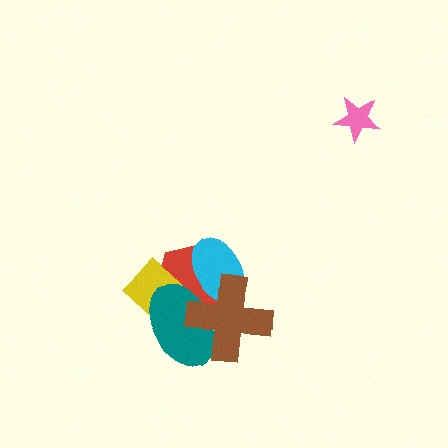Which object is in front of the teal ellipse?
The brown cross is in front of the teal ellipse.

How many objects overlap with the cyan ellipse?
4 objects overlap with the cyan ellipse.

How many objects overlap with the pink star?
0 objects overlap with the pink star.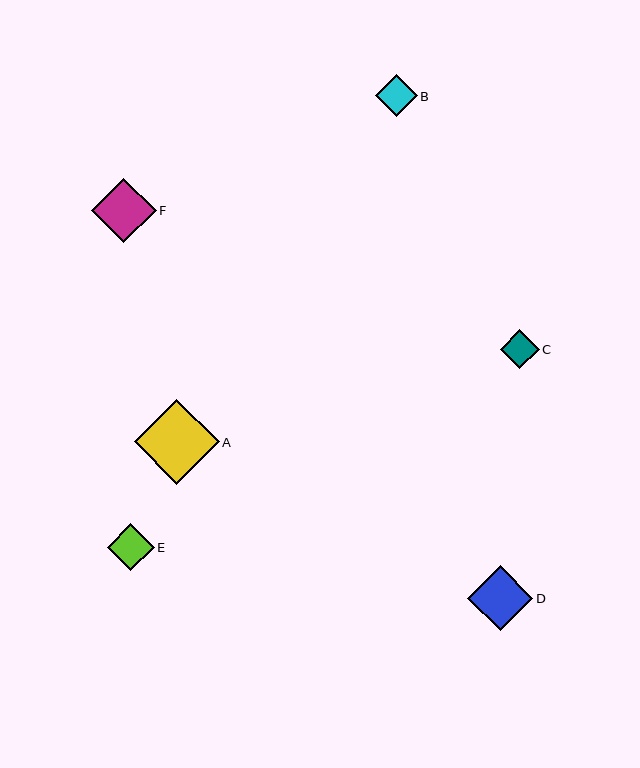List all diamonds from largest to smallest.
From largest to smallest: A, D, F, E, B, C.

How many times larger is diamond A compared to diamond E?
Diamond A is approximately 1.8 times the size of diamond E.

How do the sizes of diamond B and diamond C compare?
Diamond B and diamond C are approximately the same size.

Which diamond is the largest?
Diamond A is the largest with a size of approximately 85 pixels.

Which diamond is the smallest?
Diamond C is the smallest with a size of approximately 39 pixels.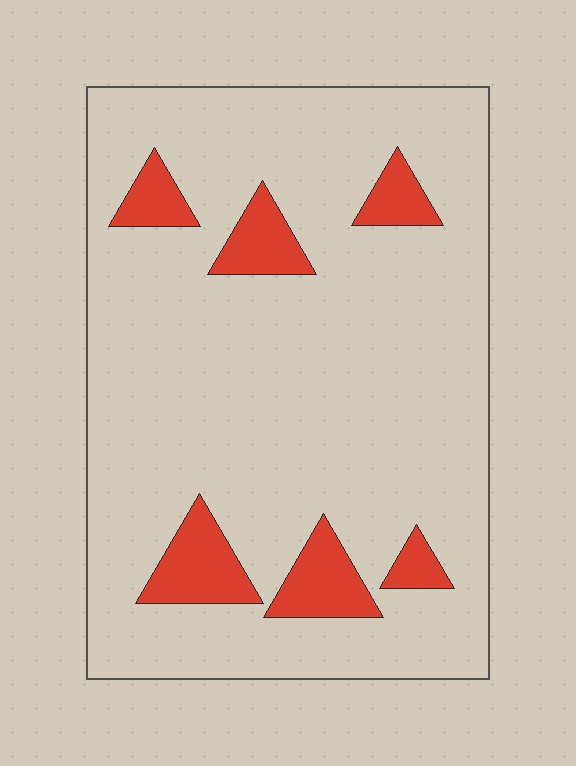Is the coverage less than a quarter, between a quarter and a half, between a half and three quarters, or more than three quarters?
Less than a quarter.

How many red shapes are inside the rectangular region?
6.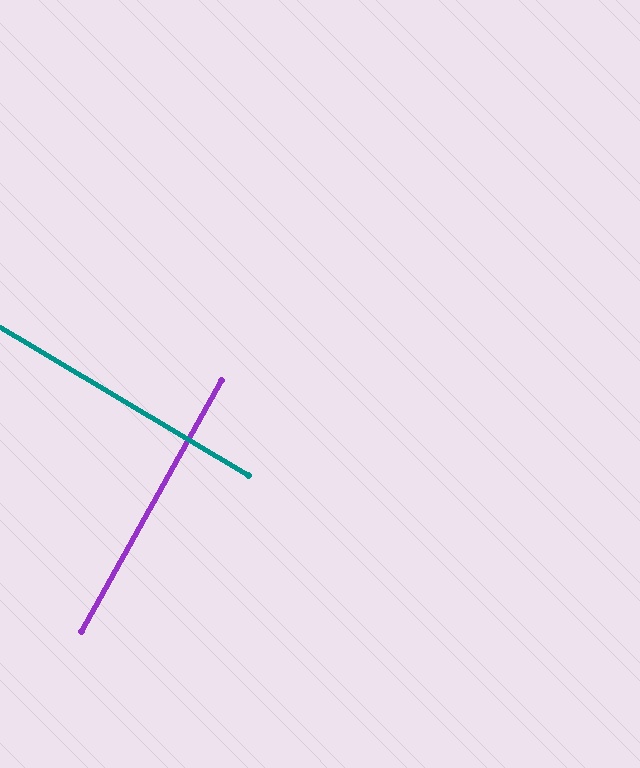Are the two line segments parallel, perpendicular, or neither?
Perpendicular — they meet at approximately 88°.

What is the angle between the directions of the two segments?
Approximately 88 degrees.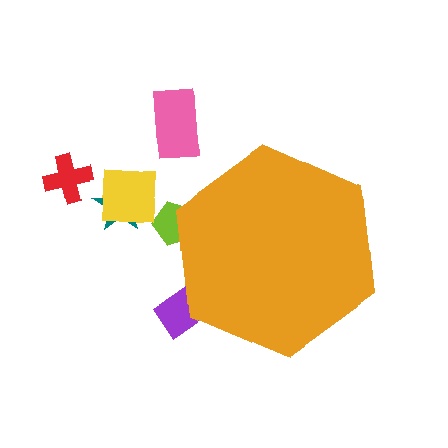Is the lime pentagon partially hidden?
Yes, the lime pentagon is partially hidden behind the orange hexagon.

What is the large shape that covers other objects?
An orange hexagon.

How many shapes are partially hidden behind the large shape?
2 shapes are partially hidden.